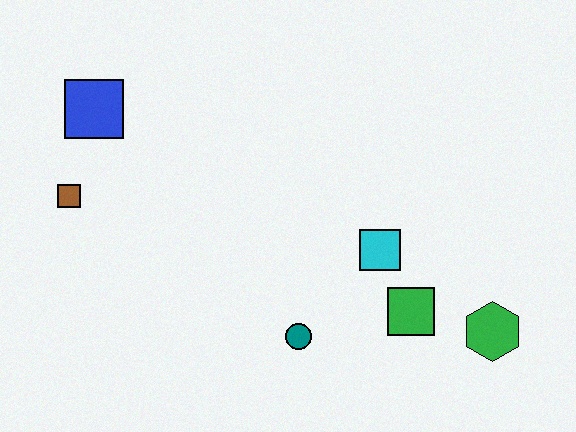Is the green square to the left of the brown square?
No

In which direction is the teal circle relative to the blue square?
The teal circle is below the blue square.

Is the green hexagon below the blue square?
Yes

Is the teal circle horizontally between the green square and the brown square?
Yes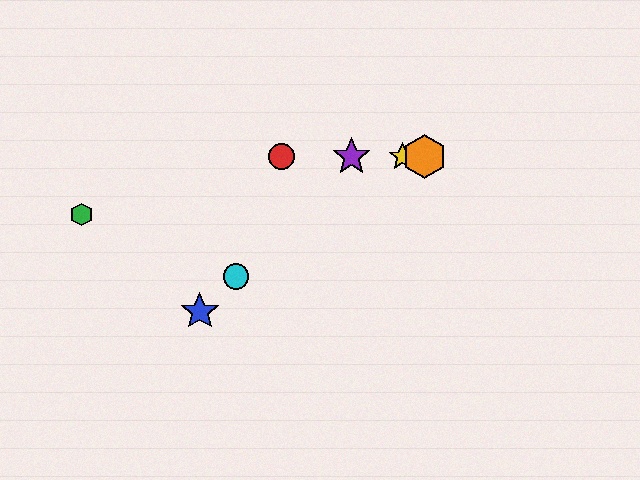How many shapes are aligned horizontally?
4 shapes (the red circle, the yellow star, the purple star, the orange hexagon) are aligned horizontally.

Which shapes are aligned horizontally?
The red circle, the yellow star, the purple star, the orange hexagon are aligned horizontally.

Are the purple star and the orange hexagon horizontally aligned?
Yes, both are at y≈157.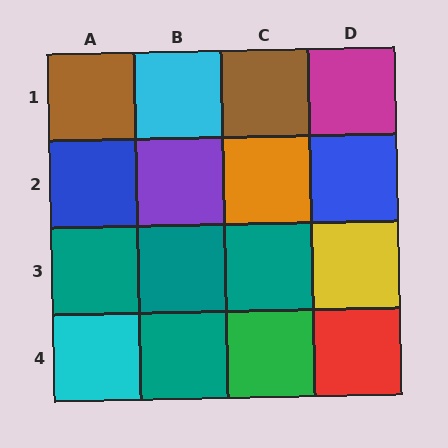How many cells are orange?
1 cell is orange.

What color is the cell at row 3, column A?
Teal.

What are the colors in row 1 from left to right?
Brown, cyan, brown, magenta.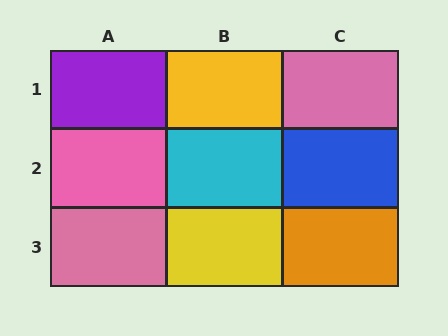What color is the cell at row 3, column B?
Yellow.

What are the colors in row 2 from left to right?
Pink, cyan, blue.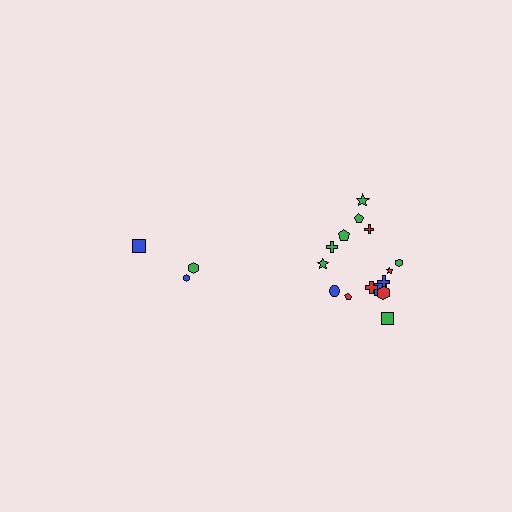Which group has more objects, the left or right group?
The right group.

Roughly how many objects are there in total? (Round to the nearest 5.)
Roughly 20 objects in total.